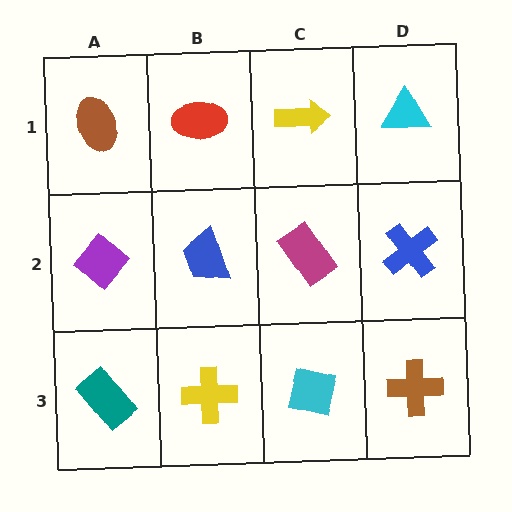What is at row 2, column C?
A magenta rectangle.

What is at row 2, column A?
A purple diamond.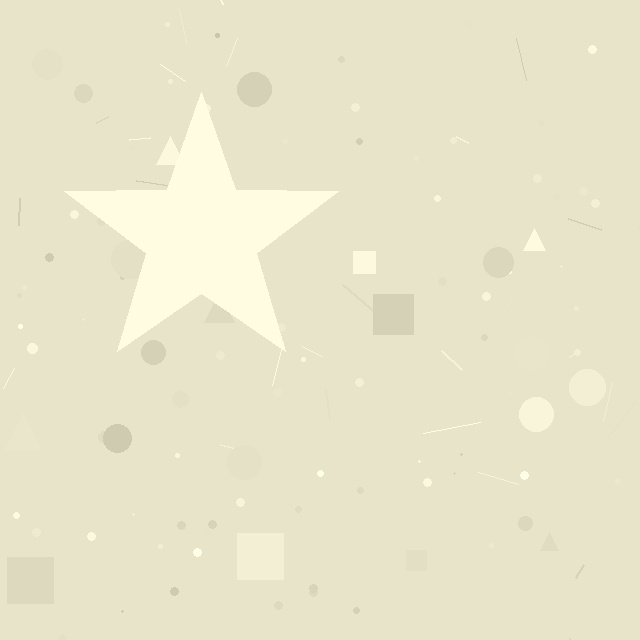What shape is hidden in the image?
A star is hidden in the image.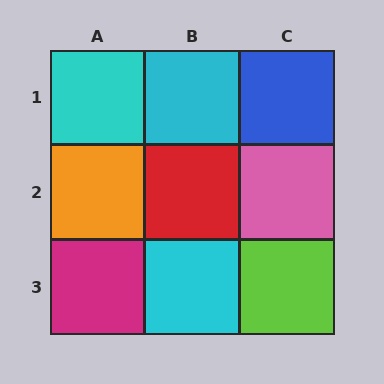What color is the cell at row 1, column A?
Cyan.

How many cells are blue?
1 cell is blue.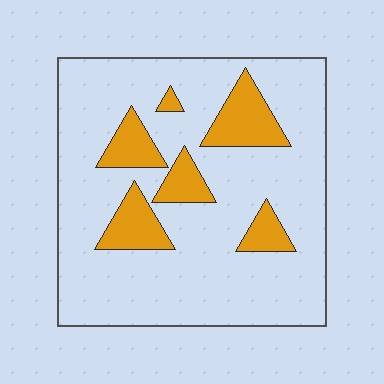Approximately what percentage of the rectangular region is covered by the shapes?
Approximately 20%.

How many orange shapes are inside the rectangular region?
6.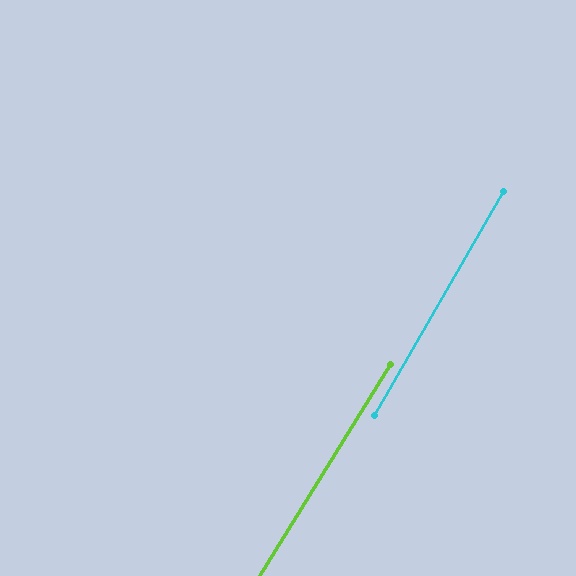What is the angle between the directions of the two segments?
Approximately 2 degrees.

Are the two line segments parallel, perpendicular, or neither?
Parallel — their directions differ by only 1.8°.